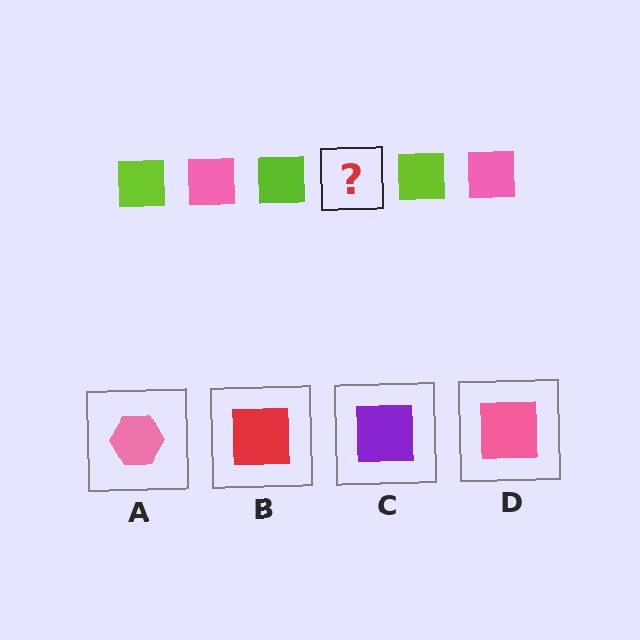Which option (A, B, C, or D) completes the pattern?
D.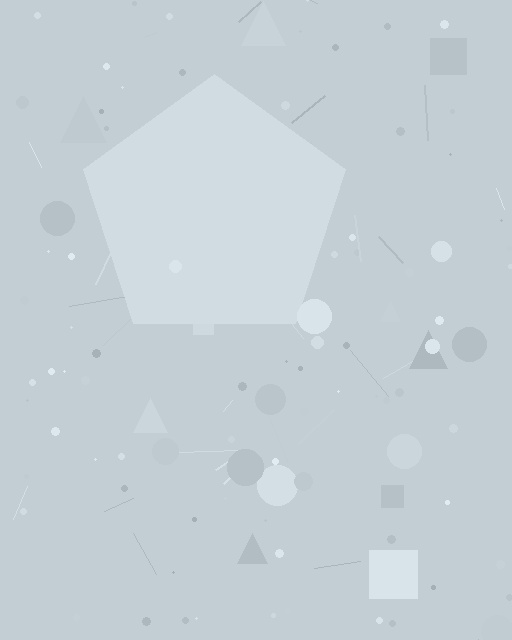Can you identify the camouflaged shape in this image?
The camouflaged shape is a pentagon.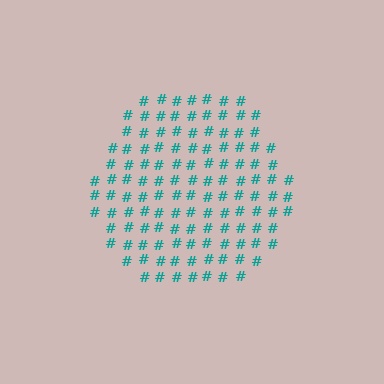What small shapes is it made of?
It is made of small hash symbols.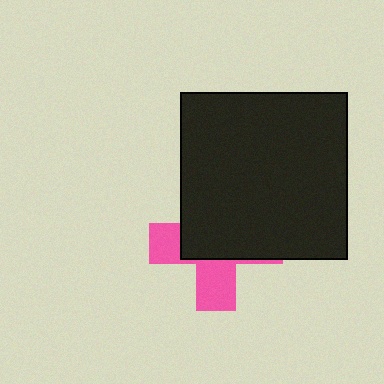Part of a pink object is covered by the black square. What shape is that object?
It is a cross.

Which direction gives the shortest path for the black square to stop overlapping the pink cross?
Moving up gives the shortest separation.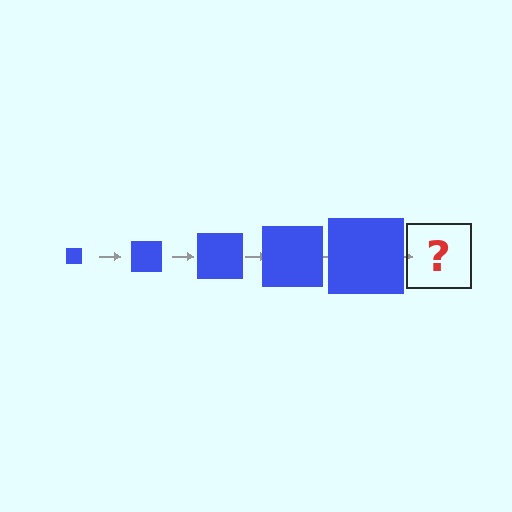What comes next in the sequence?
The next element should be a blue square, larger than the previous one.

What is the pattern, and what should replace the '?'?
The pattern is that the square gets progressively larger each step. The '?' should be a blue square, larger than the previous one.